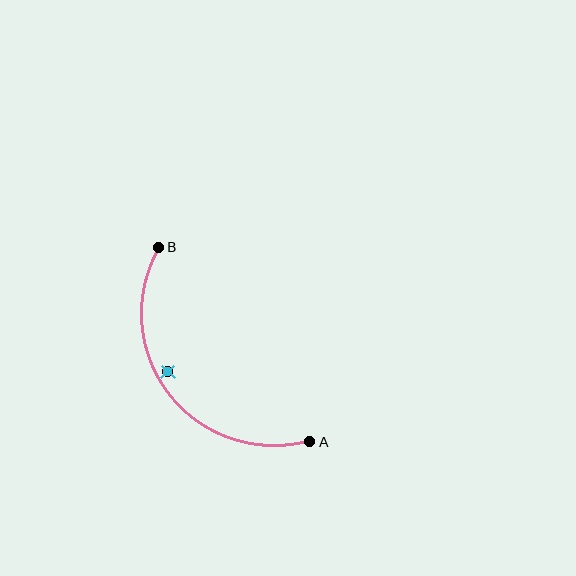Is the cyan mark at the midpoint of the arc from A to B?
No — the cyan mark does not lie on the arc at all. It sits slightly inside the curve.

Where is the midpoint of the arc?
The arc midpoint is the point on the curve farthest from the straight line joining A and B. It sits below and to the left of that line.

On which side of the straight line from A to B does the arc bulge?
The arc bulges below and to the left of the straight line connecting A and B.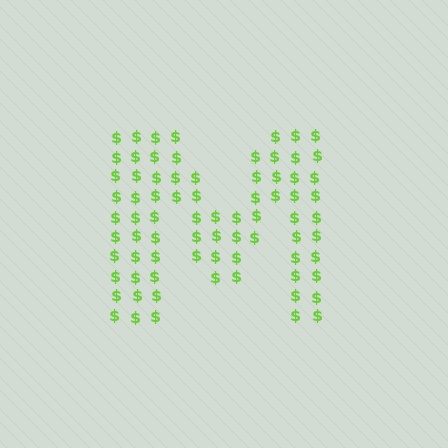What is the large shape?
The large shape is the letter M.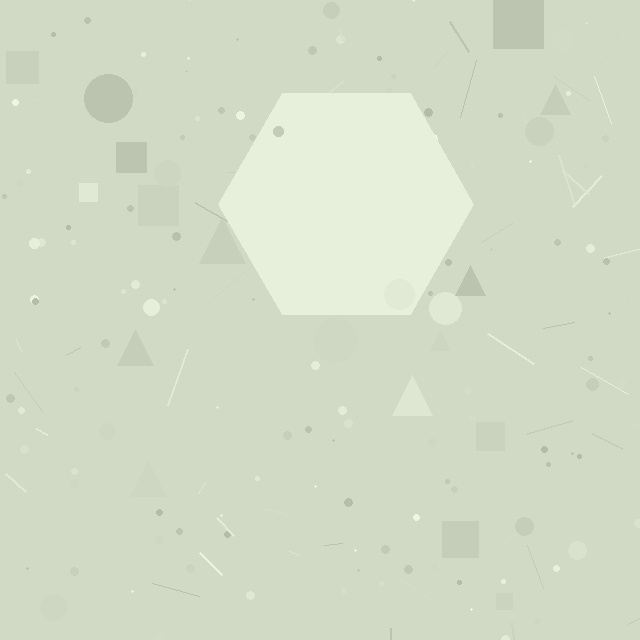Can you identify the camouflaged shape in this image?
The camouflaged shape is a hexagon.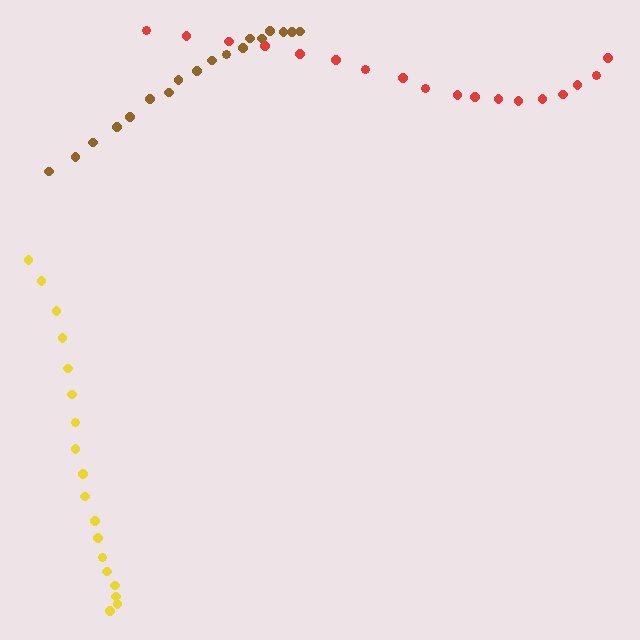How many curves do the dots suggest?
There are 3 distinct paths.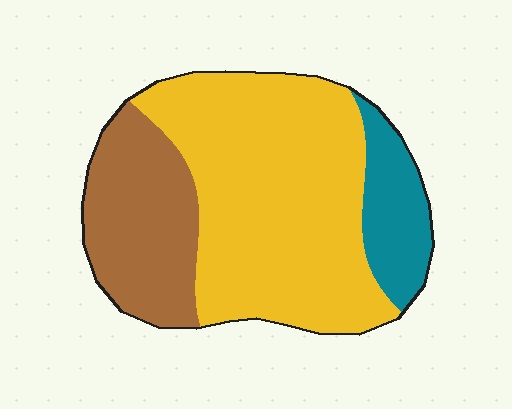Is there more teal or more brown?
Brown.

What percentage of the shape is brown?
Brown takes up between a sixth and a third of the shape.